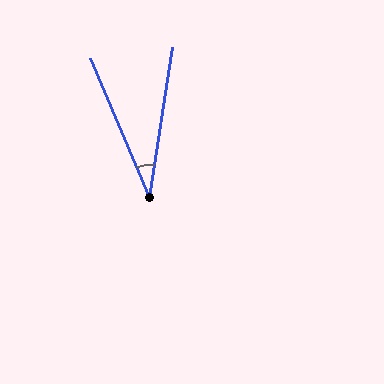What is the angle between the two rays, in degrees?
Approximately 31 degrees.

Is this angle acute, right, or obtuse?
It is acute.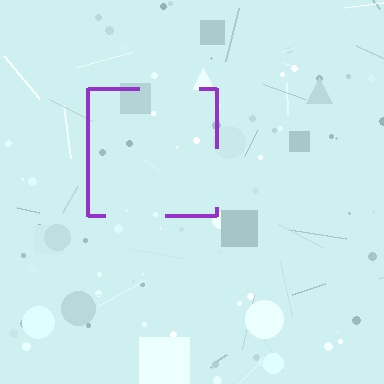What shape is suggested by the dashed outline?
The dashed outline suggests a square.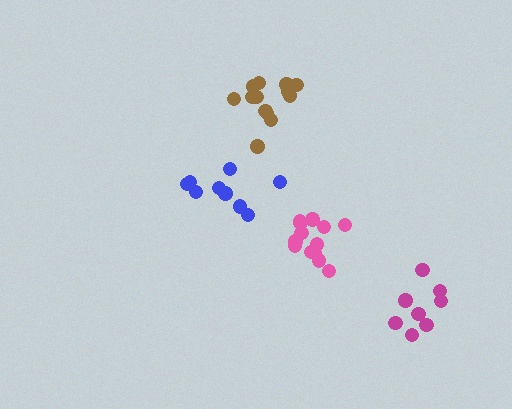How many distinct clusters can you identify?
There are 4 distinct clusters.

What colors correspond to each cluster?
The clusters are colored: magenta, blue, brown, pink.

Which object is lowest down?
The magenta cluster is bottommost.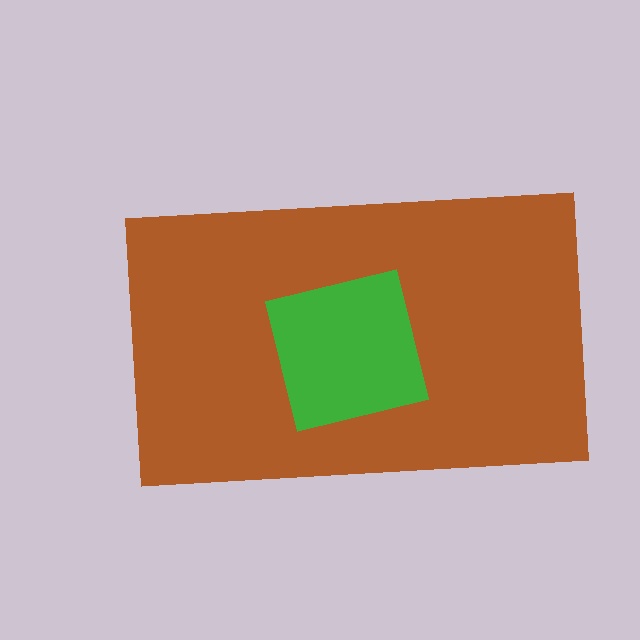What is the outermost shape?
The brown rectangle.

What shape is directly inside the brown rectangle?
The green square.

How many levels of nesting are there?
2.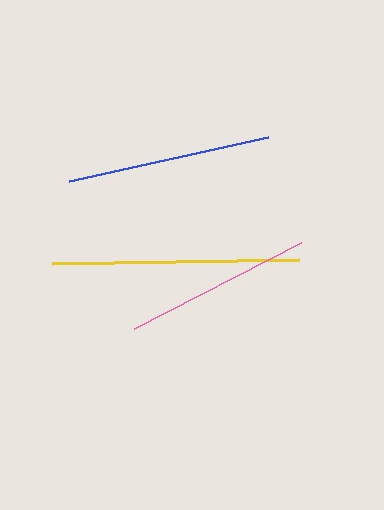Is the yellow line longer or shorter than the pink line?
The yellow line is longer than the pink line.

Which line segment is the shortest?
The pink line is the shortest at approximately 187 pixels.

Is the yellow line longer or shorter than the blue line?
The yellow line is longer than the blue line.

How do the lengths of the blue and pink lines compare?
The blue and pink lines are approximately the same length.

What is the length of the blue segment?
The blue segment is approximately 204 pixels long.